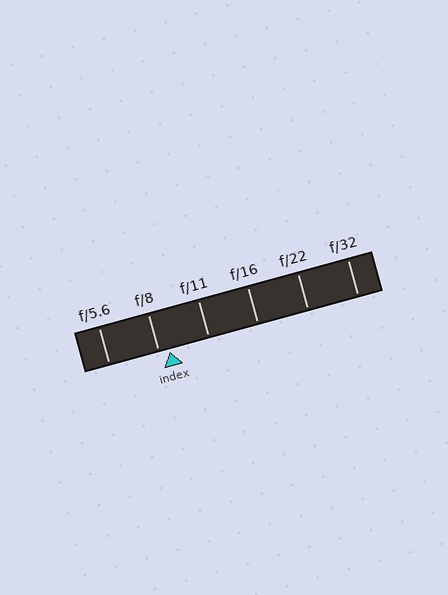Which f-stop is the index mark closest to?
The index mark is closest to f/8.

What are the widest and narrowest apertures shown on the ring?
The widest aperture shown is f/5.6 and the narrowest is f/32.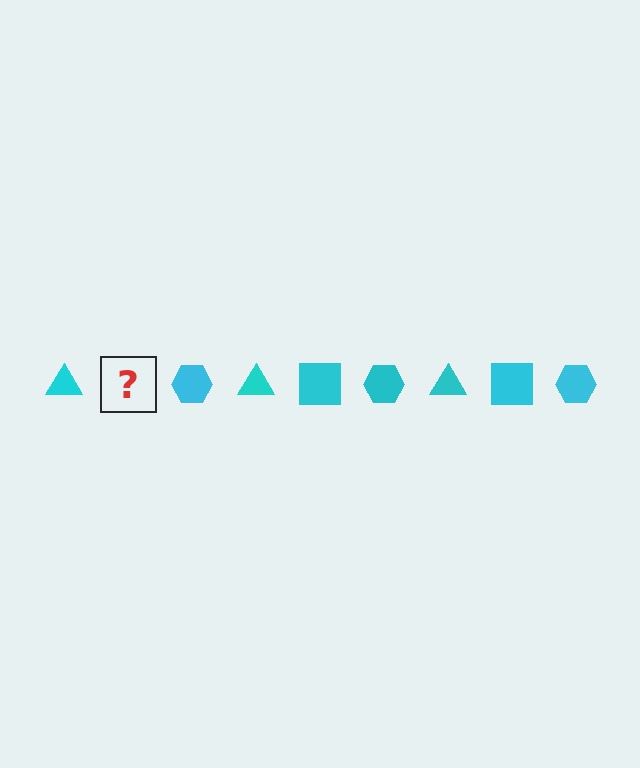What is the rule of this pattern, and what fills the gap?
The rule is that the pattern cycles through triangle, square, hexagon shapes in cyan. The gap should be filled with a cyan square.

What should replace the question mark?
The question mark should be replaced with a cyan square.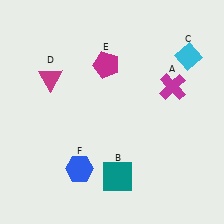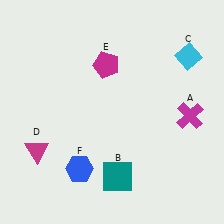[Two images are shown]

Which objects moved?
The objects that moved are: the magenta cross (A), the magenta triangle (D).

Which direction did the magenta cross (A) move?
The magenta cross (A) moved down.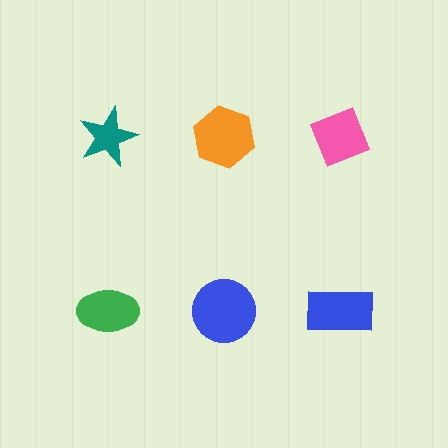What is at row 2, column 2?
A blue circle.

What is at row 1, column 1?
A teal star.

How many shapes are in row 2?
3 shapes.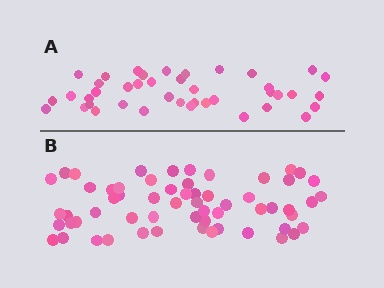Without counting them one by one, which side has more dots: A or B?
Region B (the bottom region) has more dots.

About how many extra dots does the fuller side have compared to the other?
Region B has approximately 20 more dots than region A.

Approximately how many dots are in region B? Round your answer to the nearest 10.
About 60 dots.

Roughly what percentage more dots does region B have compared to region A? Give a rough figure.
About 45% more.